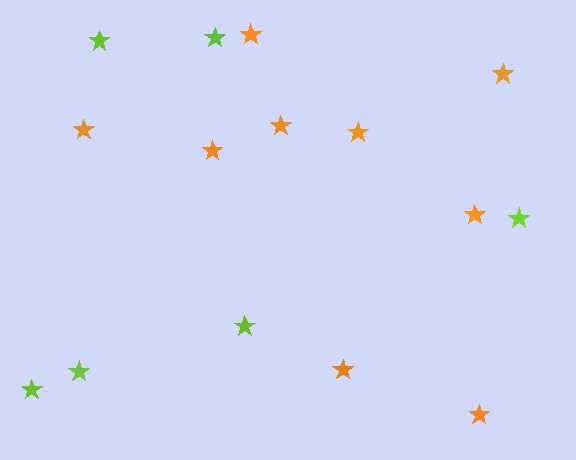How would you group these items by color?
There are 2 groups: one group of orange stars (9) and one group of lime stars (6).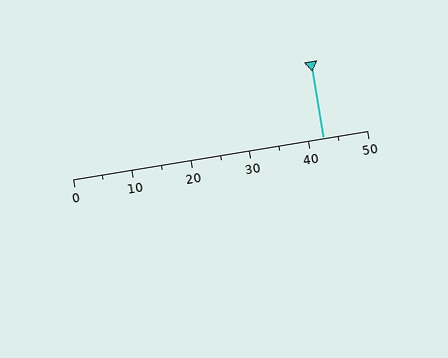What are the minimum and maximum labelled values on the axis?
The axis runs from 0 to 50.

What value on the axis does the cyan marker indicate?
The marker indicates approximately 42.5.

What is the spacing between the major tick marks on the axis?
The major ticks are spaced 10 apart.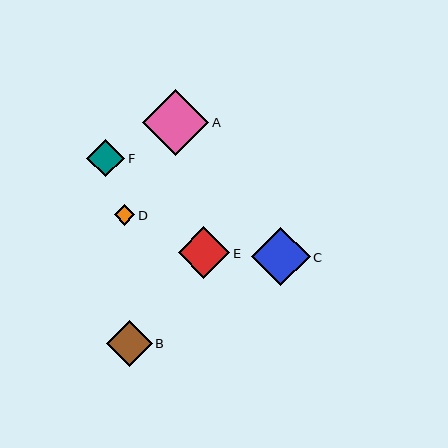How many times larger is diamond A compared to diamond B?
Diamond A is approximately 1.4 times the size of diamond B.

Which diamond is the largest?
Diamond A is the largest with a size of approximately 66 pixels.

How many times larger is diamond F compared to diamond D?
Diamond F is approximately 1.8 times the size of diamond D.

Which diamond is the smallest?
Diamond D is the smallest with a size of approximately 21 pixels.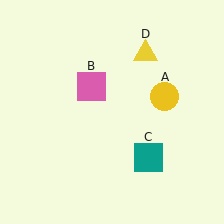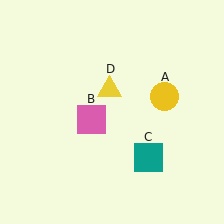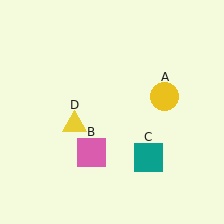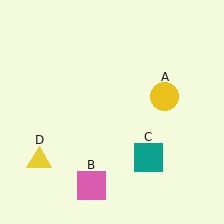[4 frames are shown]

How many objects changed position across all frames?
2 objects changed position: pink square (object B), yellow triangle (object D).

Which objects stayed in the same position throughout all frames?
Yellow circle (object A) and teal square (object C) remained stationary.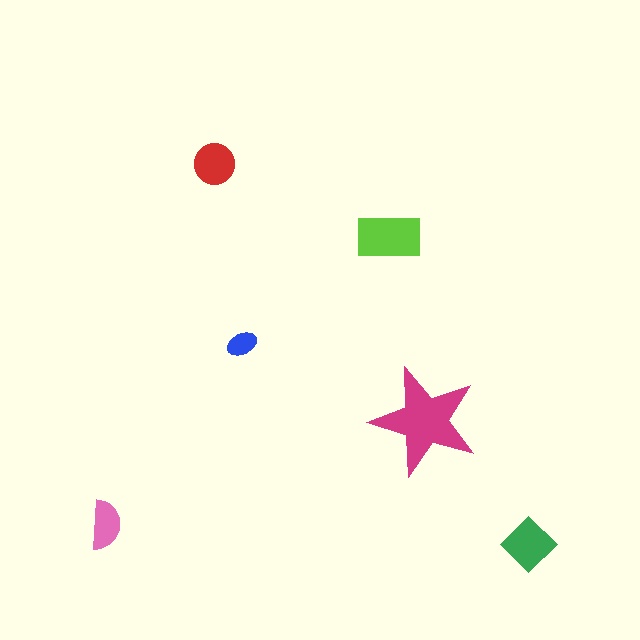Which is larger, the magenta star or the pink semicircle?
The magenta star.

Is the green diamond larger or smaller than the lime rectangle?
Smaller.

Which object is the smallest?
The blue ellipse.